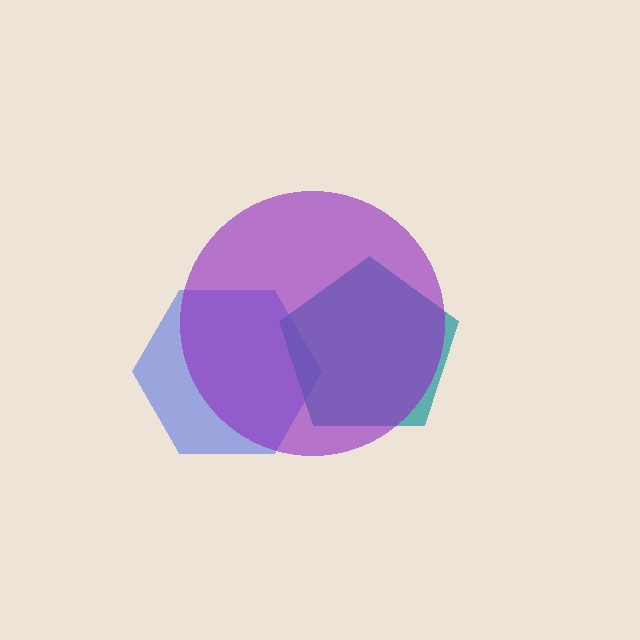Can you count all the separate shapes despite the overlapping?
Yes, there are 3 separate shapes.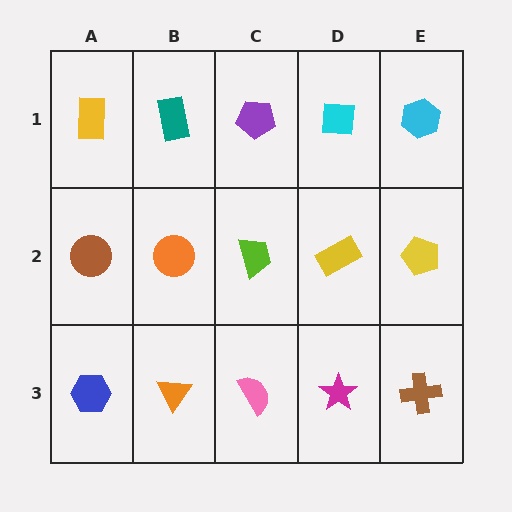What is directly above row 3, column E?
A yellow pentagon.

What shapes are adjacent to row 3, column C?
A lime trapezoid (row 2, column C), an orange triangle (row 3, column B), a magenta star (row 3, column D).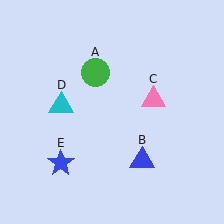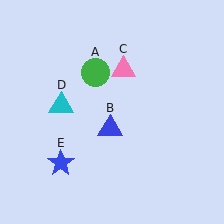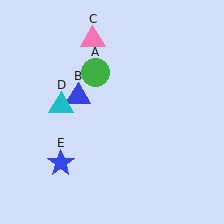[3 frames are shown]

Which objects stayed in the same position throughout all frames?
Green circle (object A) and cyan triangle (object D) and blue star (object E) remained stationary.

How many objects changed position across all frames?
2 objects changed position: blue triangle (object B), pink triangle (object C).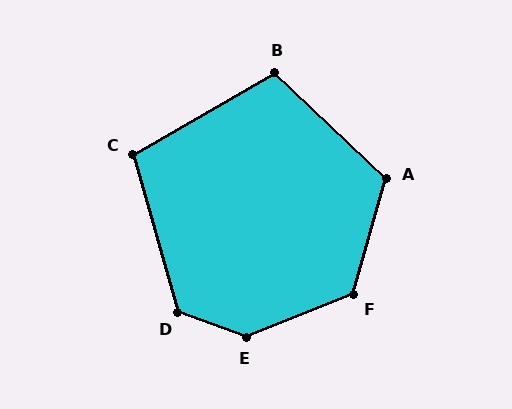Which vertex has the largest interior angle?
E, at approximately 138 degrees.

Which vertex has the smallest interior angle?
C, at approximately 104 degrees.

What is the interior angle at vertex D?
Approximately 126 degrees (obtuse).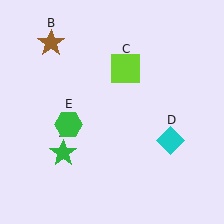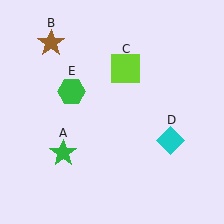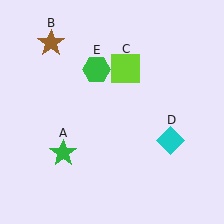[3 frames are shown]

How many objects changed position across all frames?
1 object changed position: green hexagon (object E).